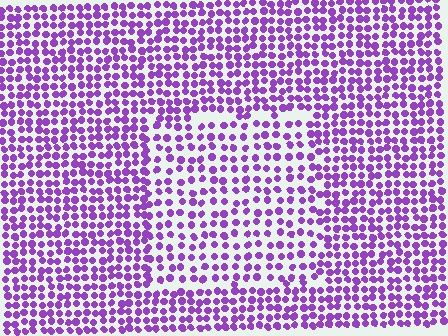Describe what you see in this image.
The image contains small purple elements arranged at two different densities. A rectangle-shaped region is visible where the elements are less densely packed than the surrounding area.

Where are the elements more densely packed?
The elements are more densely packed outside the rectangle boundary.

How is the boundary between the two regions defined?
The boundary is defined by a change in element density (approximately 1.6x ratio). All elements are the same color, size, and shape.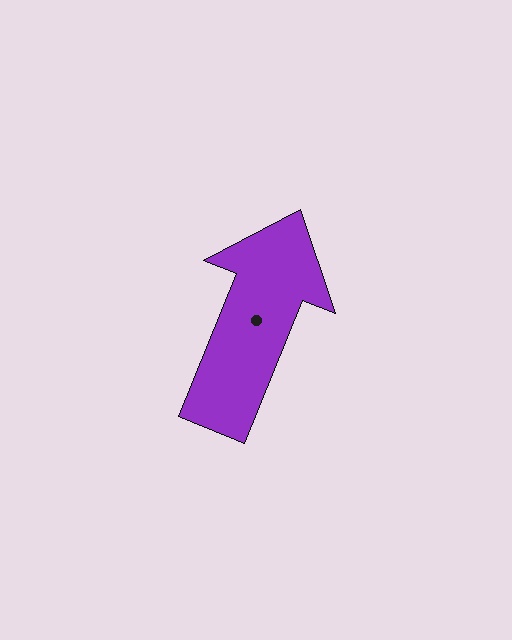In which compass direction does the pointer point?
North.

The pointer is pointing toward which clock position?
Roughly 1 o'clock.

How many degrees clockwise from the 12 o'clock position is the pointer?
Approximately 22 degrees.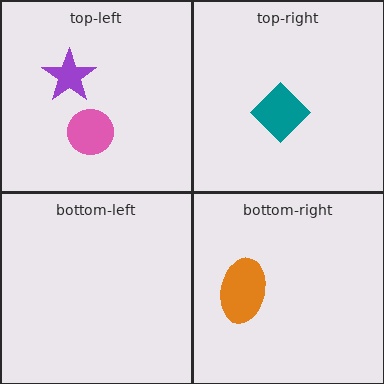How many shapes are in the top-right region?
1.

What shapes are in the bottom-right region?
The orange ellipse.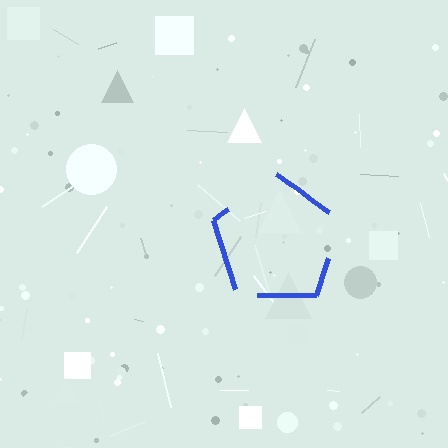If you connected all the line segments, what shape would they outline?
They would outline a pentagon.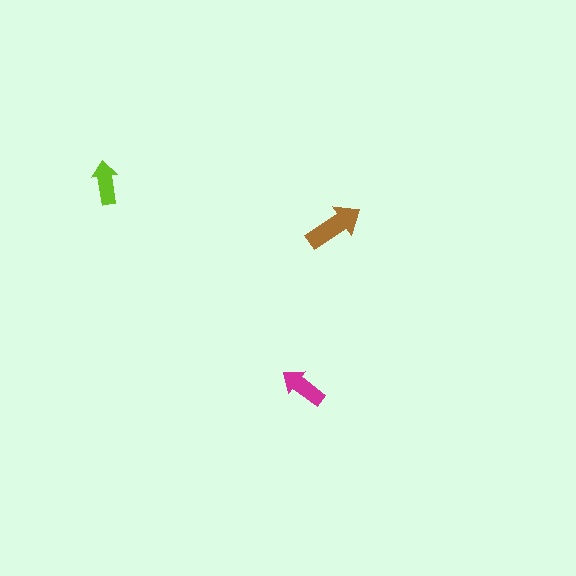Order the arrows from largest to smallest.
the brown one, the magenta one, the lime one.